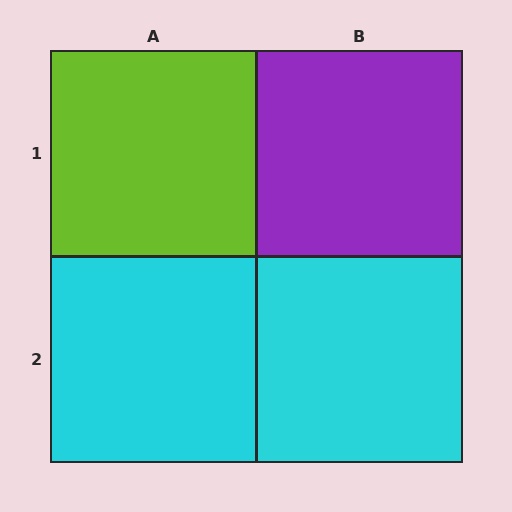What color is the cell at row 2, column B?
Cyan.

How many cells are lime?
1 cell is lime.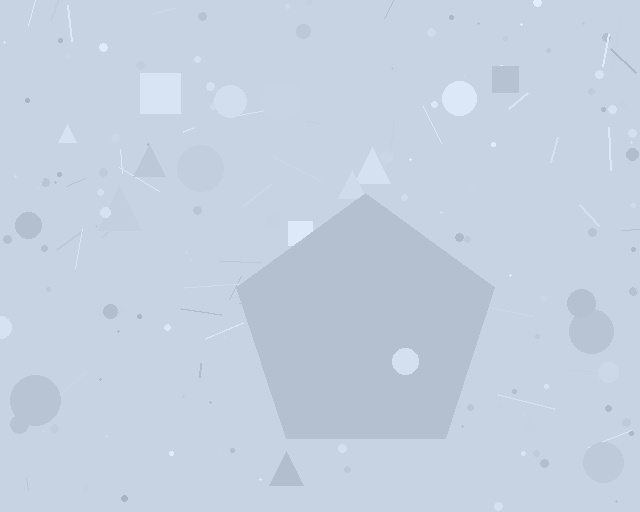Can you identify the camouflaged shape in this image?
The camouflaged shape is a pentagon.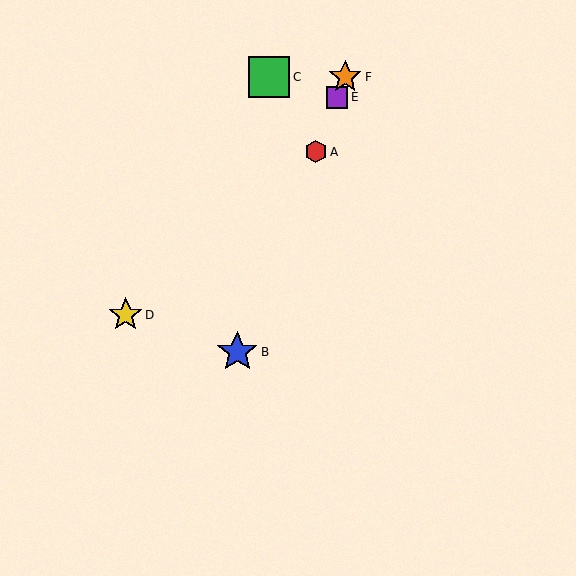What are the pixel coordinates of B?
Object B is at (237, 352).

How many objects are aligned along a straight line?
4 objects (A, B, E, F) are aligned along a straight line.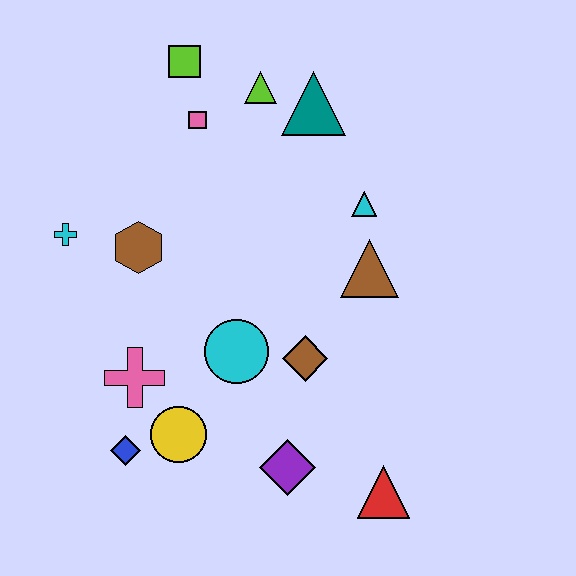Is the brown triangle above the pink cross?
Yes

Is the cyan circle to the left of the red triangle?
Yes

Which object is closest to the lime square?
The pink square is closest to the lime square.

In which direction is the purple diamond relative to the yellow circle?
The purple diamond is to the right of the yellow circle.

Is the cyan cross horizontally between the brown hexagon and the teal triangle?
No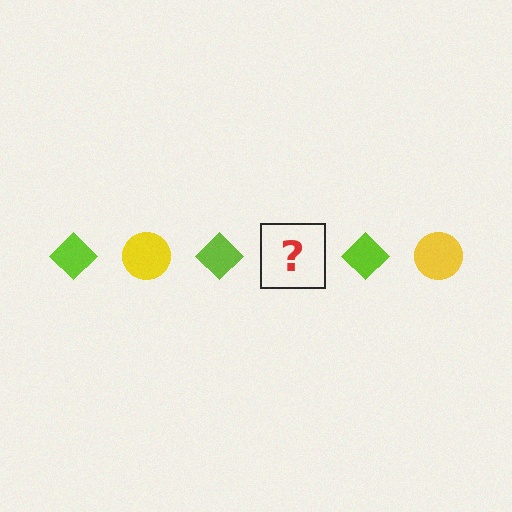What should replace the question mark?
The question mark should be replaced with a yellow circle.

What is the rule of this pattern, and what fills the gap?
The rule is that the pattern alternates between lime diamond and yellow circle. The gap should be filled with a yellow circle.